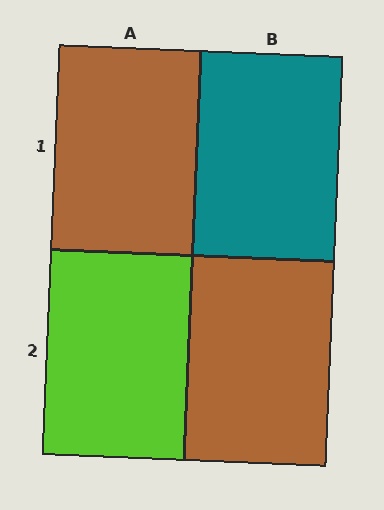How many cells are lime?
1 cell is lime.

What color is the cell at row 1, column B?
Teal.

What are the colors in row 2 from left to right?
Lime, brown.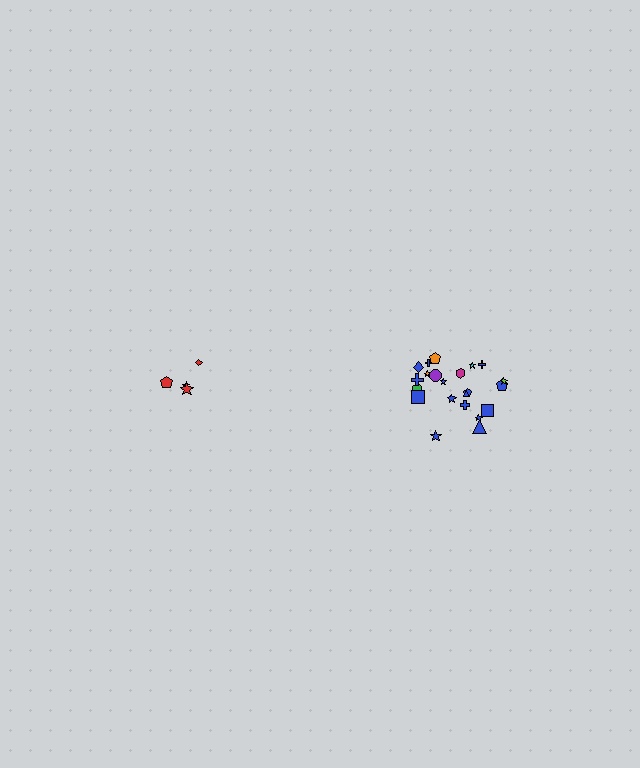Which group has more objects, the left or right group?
The right group.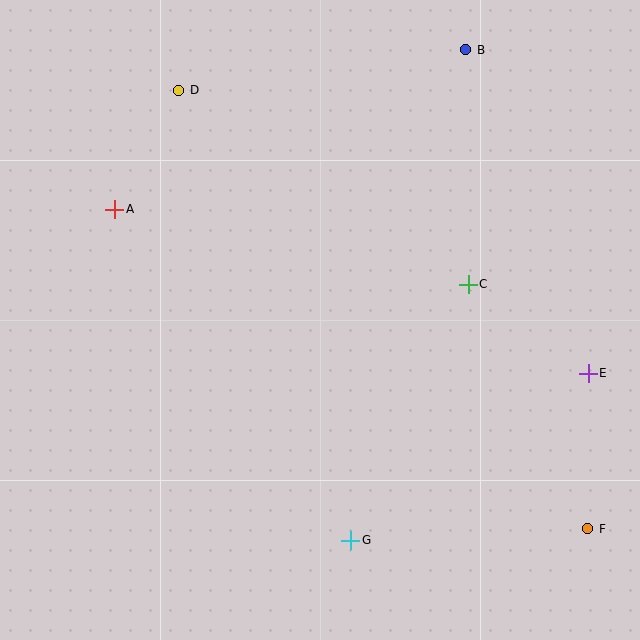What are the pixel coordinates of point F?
Point F is at (588, 529).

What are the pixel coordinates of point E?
Point E is at (588, 373).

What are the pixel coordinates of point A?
Point A is at (115, 209).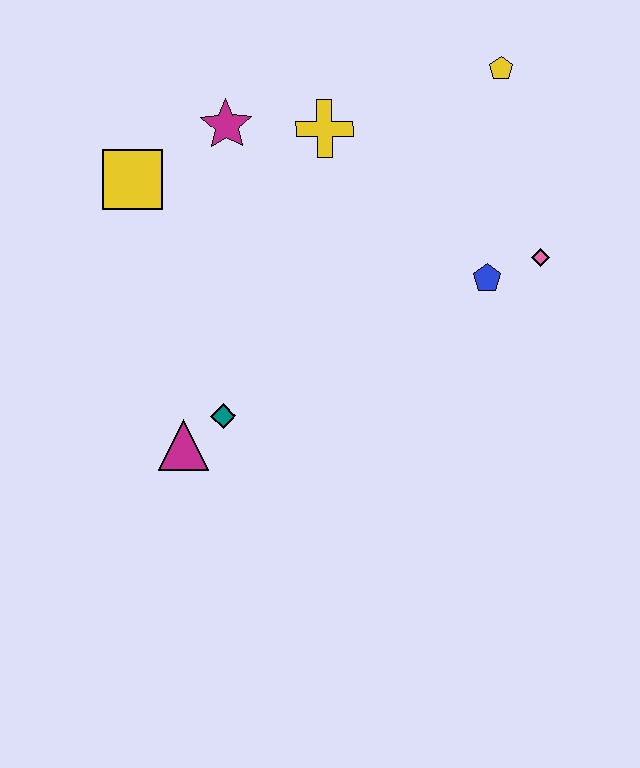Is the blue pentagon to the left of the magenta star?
No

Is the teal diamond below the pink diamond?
Yes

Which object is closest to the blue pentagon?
The pink diamond is closest to the blue pentagon.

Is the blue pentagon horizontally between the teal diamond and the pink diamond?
Yes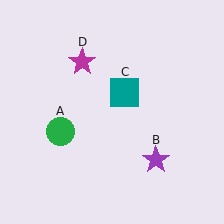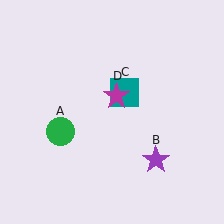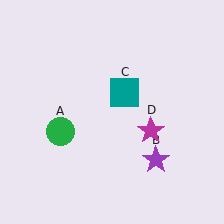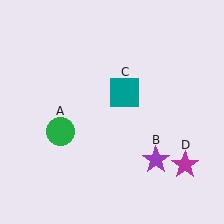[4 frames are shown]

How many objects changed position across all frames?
1 object changed position: magenta star (object D).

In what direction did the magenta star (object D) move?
The magenta star (object D) moved down and to the right.